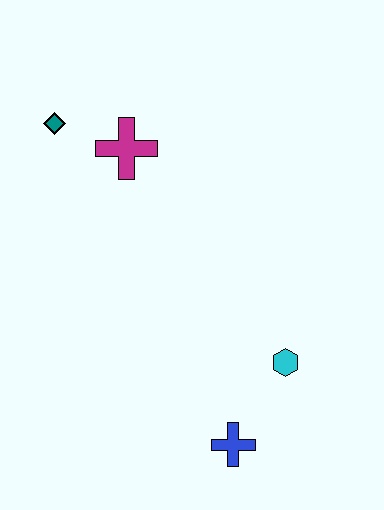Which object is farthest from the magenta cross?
The blue cross is farthest from the magenta cross.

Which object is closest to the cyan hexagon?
The blue cross is closest to the cyan hexagon.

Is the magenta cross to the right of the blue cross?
No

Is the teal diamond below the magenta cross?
No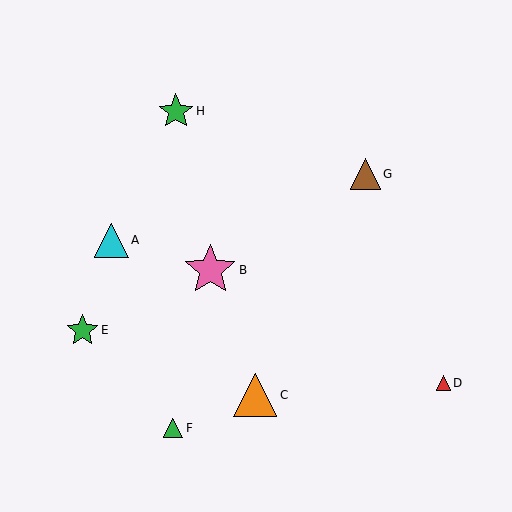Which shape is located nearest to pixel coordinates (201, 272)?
The pink star (labeled B) at (210, 270) is nearest to that location.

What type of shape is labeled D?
Shape D is a red triangle.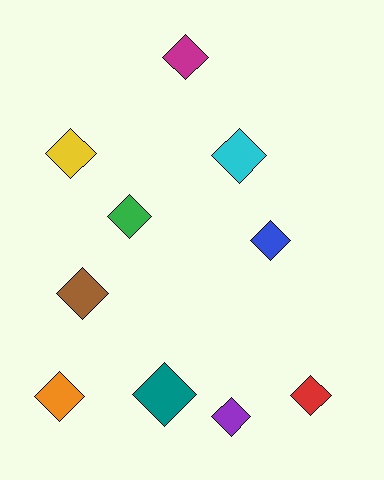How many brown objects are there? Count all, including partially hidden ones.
There is 1 brown object.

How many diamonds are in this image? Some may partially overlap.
There are 10 diamonds.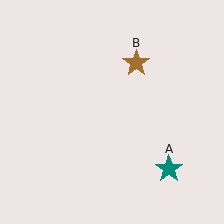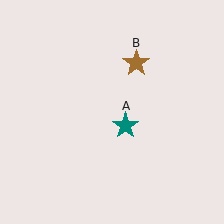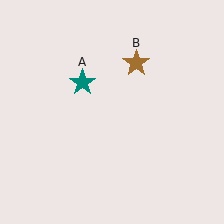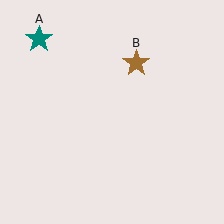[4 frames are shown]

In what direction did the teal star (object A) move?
The teal star (object A) moved up and to the left.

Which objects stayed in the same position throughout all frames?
Brown star (object B) remained stationary.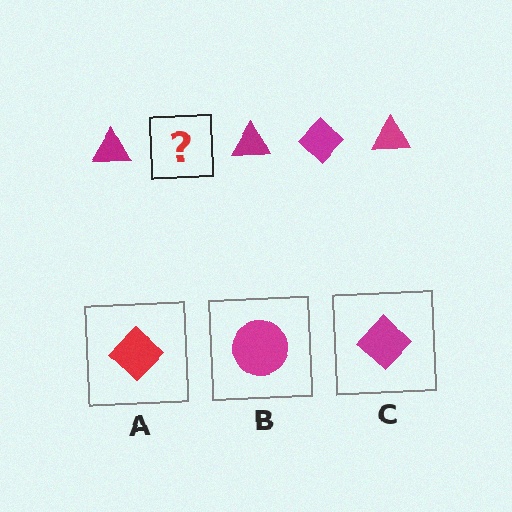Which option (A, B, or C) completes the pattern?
C.